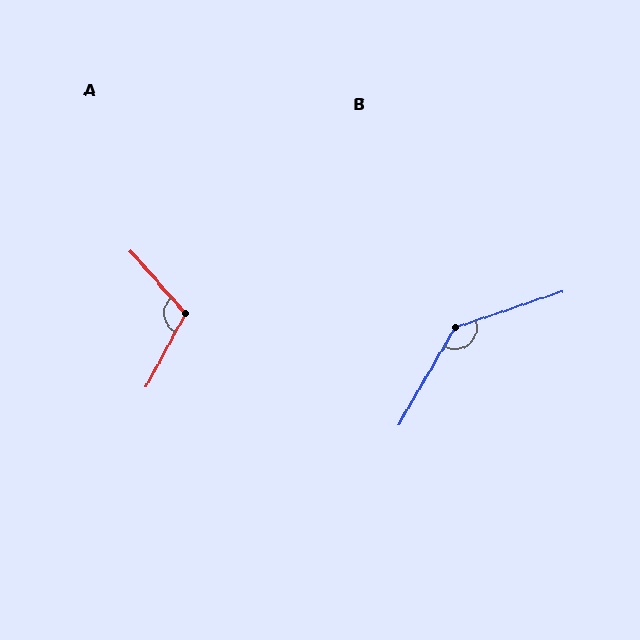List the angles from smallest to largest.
A (110°), B (138°).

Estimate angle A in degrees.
Approximately 110 degrees.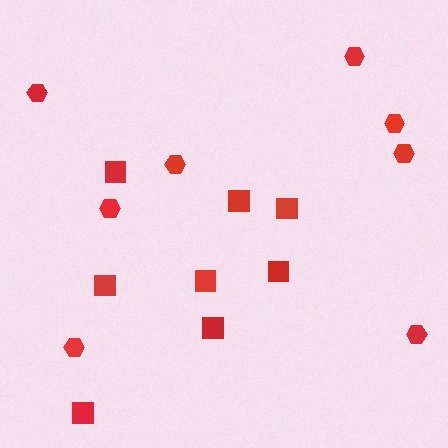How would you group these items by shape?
There are 2 groups: one group of squares (8) and one group of hexagons (8).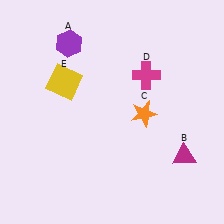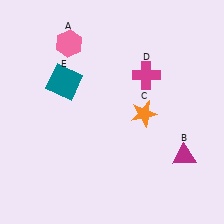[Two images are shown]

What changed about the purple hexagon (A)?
In Image 1, A is purple. In Image 2, it changed to pink.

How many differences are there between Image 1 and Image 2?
There are 2 differences between the two images.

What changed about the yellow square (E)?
In Image 1, E is yellow. In Image 2, it changed to teal.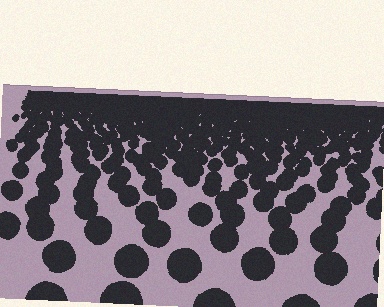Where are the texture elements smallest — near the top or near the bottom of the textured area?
Near the top.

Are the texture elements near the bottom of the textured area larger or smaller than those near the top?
Larger. Near the bottom, elements are closer to the viewer and appear at a bigger on-screen size.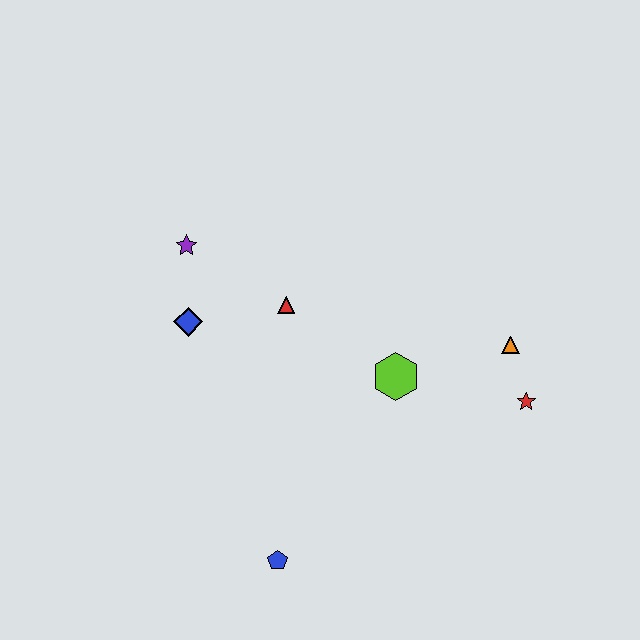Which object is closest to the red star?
The orange triangle is closest to the red star.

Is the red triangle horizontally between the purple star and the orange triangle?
Yes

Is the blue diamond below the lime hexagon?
No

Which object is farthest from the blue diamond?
The red star is farthest from the blue diamond.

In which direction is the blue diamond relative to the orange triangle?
The blue diamond is to the left of the orange triangle.